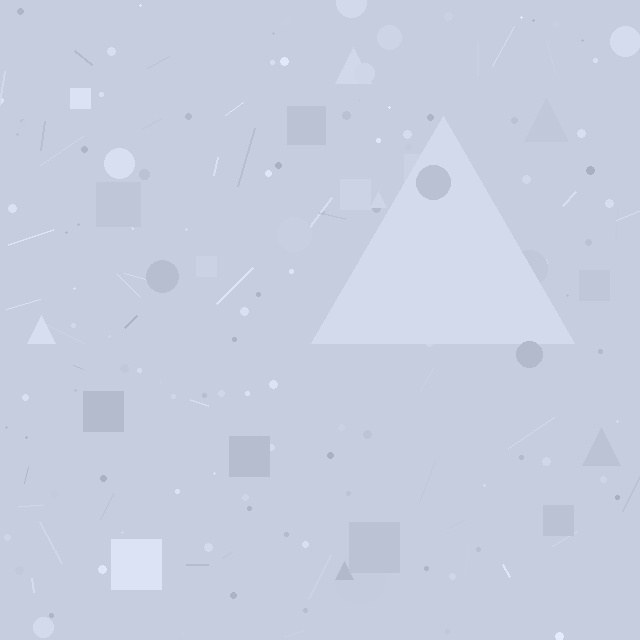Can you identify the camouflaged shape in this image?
The camouflaged shape is a triangle.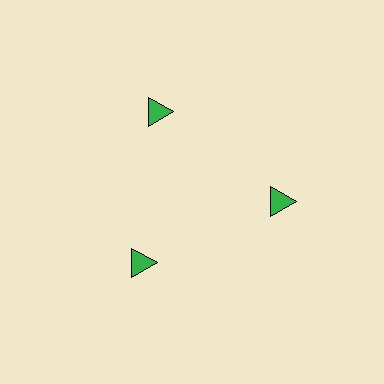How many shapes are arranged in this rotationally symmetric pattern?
There are 3 shapes, arranged in 3 groups of 1.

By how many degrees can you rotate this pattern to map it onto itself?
The pattern maps onto itself every 120 degrees of rotation.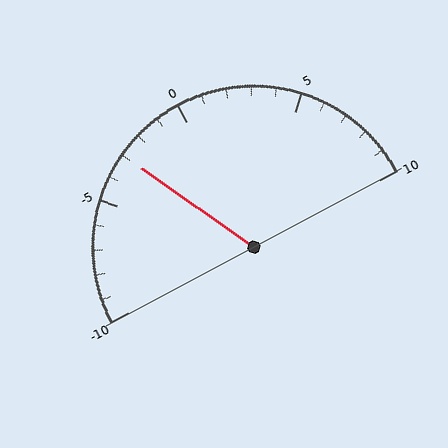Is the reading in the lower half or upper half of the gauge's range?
The reading is in the lower half of the range (-10 to 10).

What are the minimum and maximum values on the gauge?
The gauge ranges from -10 to 10.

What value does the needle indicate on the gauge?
The needle indicates approximately -3.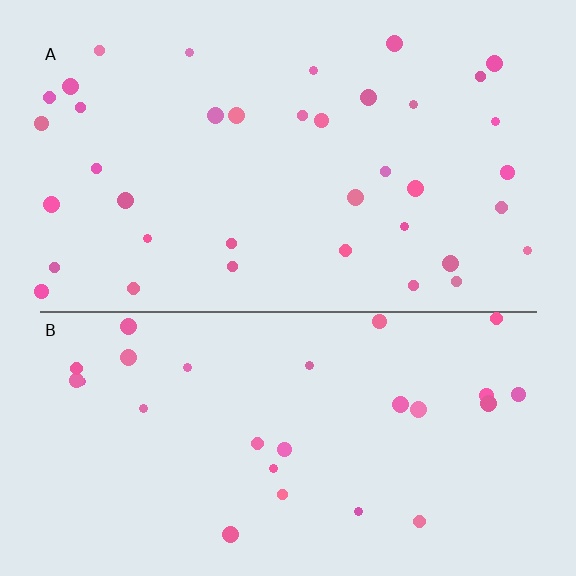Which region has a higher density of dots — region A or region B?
A (the top).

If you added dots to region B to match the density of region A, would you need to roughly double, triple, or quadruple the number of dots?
Approximately double.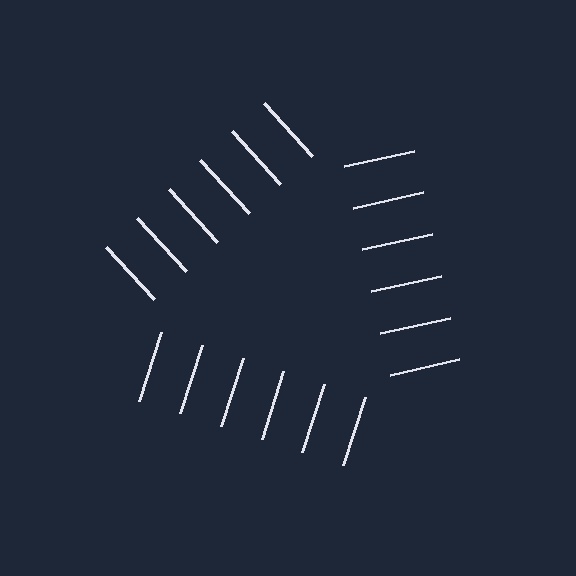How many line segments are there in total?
18 — 6 along each of the 3 edges.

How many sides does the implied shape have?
3 sides — the line-ends trace a triangle.